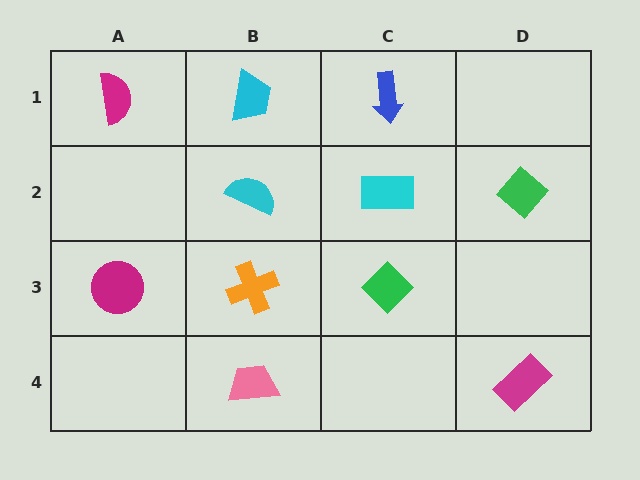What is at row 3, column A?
A magenta circle.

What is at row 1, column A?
A magenta semicircle.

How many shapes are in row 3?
3 shapes.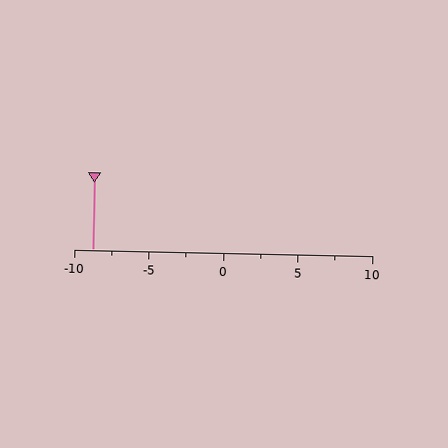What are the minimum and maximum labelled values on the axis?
The axis runs from -10 to 10.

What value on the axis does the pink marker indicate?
The marker indicates approximately -8.8.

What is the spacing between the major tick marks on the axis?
The major ticks are spaced 5 apart.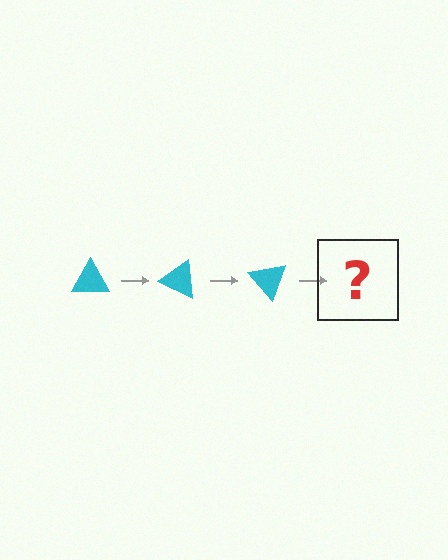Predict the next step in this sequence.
The next step is a cyan triangle rotated 75 degrees.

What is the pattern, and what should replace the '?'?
The pattern is that the triangle rotates 25 degrees each step. The '?' should be a cyan triangle rotated 75 degrees.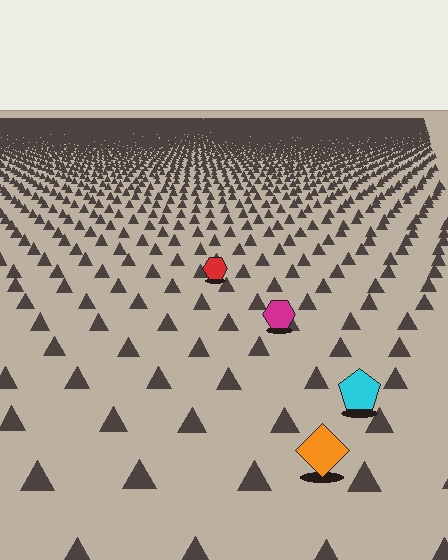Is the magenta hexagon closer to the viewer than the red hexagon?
Yes. The magenta hexagon is closer — you can tell from the texture gradient: the ground texture is coarser near it.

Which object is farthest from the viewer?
The red hexagon is farthest from the viewer. It appears smaller and the ground texture around it is denser.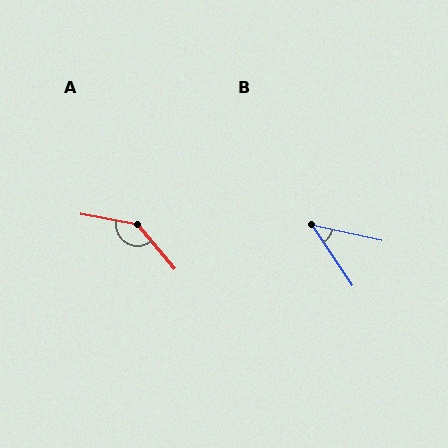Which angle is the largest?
A, at approximately 140 degrees.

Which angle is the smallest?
B, at approximately 44 degrees.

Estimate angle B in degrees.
Approximately 44 degrees.